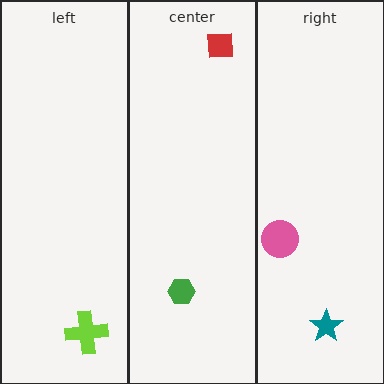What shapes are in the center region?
The red square, the green hexagon.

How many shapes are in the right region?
2.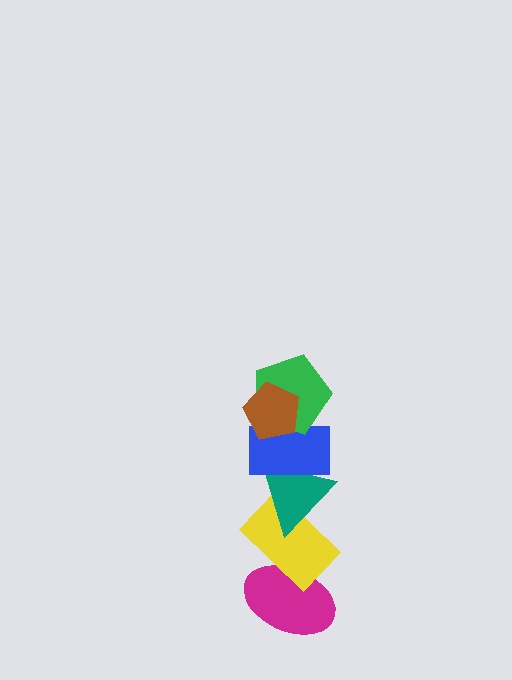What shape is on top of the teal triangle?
The blue rectangle is on top of the teal triangle.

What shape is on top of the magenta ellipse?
The yellow rectangle is on top of the magenta ellipse.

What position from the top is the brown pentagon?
The brown pentagon is 1st from the top.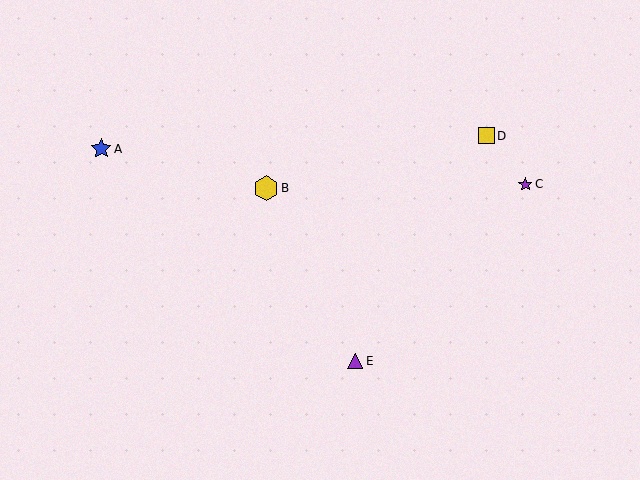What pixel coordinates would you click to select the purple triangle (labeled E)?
Click at (355, 361) to select the purple triangle E.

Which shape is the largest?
The yellow hexagon (labeled B) is the largest.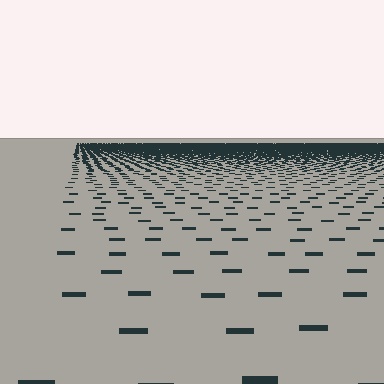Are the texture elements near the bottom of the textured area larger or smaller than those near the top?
Larger. Near the bottom, elements are closer to the viewer and appear at a bigger on-screen size.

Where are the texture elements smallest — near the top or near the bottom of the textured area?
Near the top.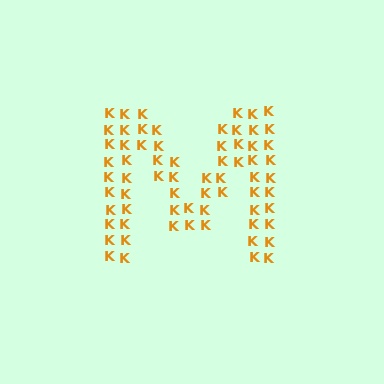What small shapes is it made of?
It is made of small letter K's.